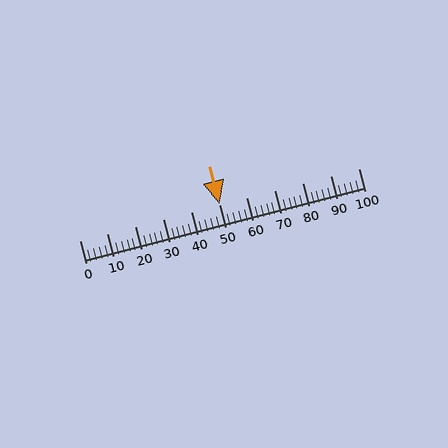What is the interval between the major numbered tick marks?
The major tick marks are spaced 10 units apart.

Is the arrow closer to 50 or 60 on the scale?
The arrow is closer to 50.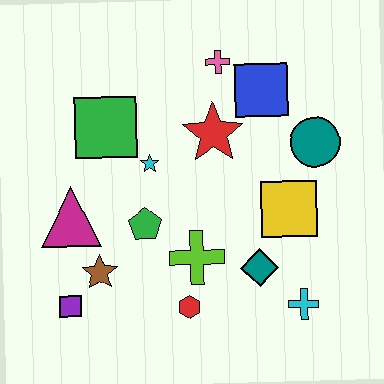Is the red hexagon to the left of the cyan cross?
Yes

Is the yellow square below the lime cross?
No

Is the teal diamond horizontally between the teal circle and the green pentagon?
Yes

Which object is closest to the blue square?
The pink cross is closest to the blue square.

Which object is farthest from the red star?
The purple square is farthest from the red star.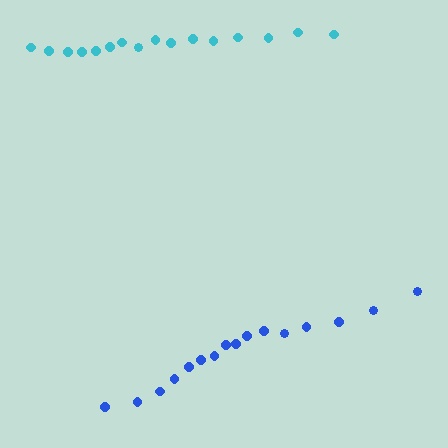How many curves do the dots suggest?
There are 2 distinct paths.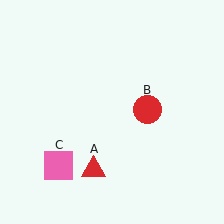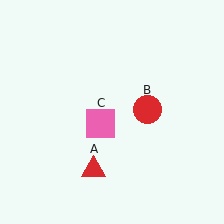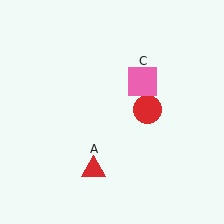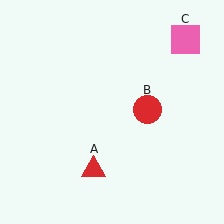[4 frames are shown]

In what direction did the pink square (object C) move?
The pink square (object C) moved up and to the right.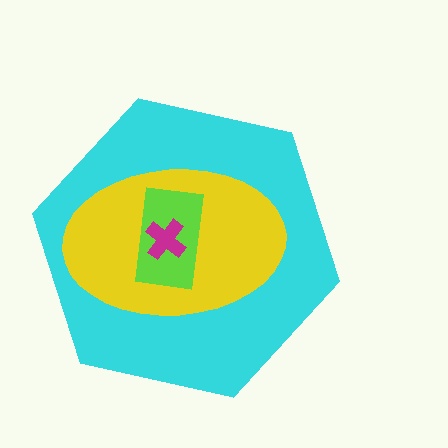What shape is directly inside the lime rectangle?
The magenta cross.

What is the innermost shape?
The magenta cross.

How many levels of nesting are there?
4.